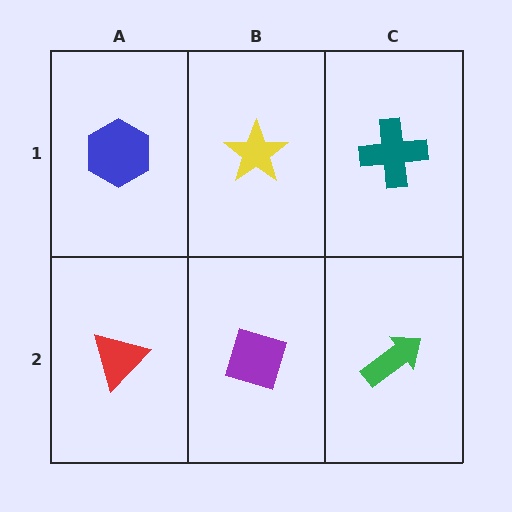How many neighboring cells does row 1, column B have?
3.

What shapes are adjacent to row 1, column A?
A red triangle (row 2, column A), a yellow star (row 1, column B).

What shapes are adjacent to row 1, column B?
A purple diamond (row 2, column B), a blue hexagon (row 1, column A), a teal cross (row 1, column C).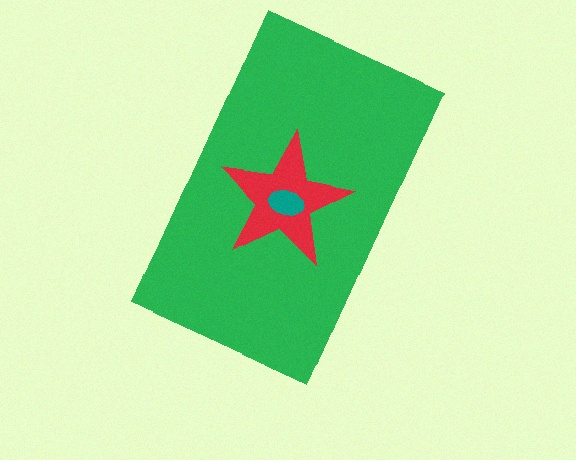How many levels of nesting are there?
3.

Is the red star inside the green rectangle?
Yes.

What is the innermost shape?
The teal ellipse.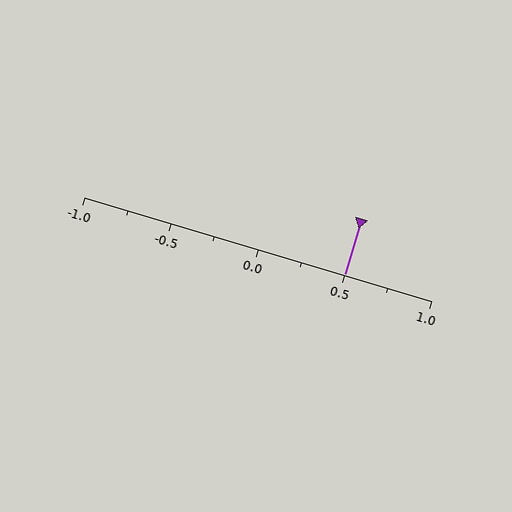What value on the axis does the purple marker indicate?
The marker indicates approximately 0.5.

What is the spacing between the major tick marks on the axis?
The major ticks are spaced 0.5 apart.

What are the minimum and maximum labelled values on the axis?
The axis runs from -1.0 to 1.0.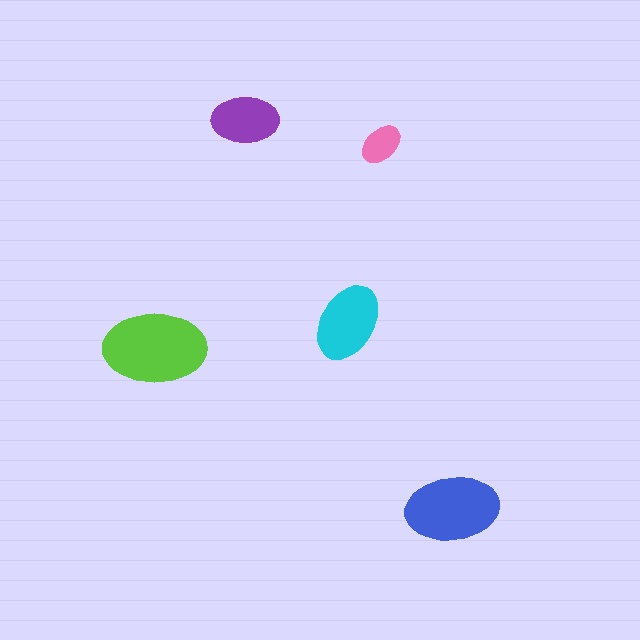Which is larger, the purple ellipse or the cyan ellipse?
The cyan one.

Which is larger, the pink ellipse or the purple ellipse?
The purple one.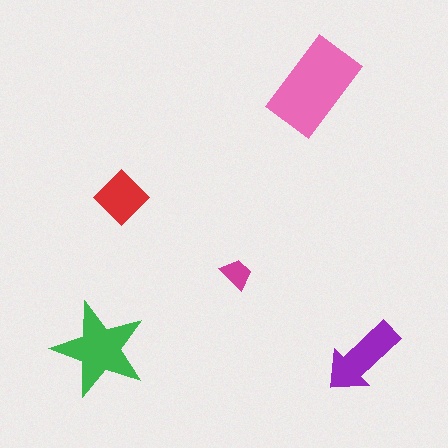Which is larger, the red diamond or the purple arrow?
The purple arrow.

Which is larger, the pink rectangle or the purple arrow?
The pink rectangle.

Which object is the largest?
The pink rectangle.